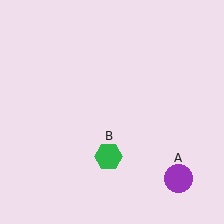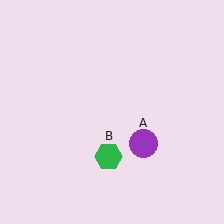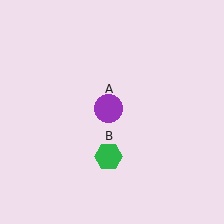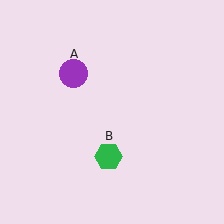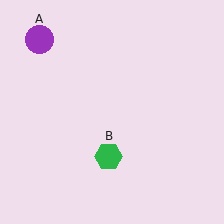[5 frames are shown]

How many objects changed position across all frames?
1 object changed position: purple circle (object A).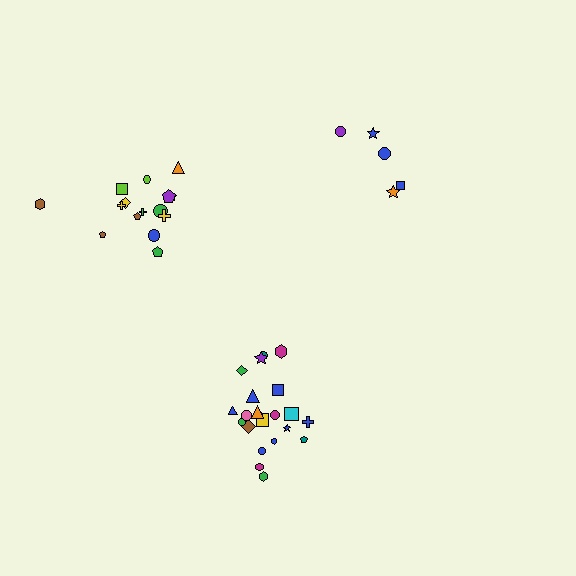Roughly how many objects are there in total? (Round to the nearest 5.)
Roughly 40 objects in total.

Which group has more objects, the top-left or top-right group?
The top-left group.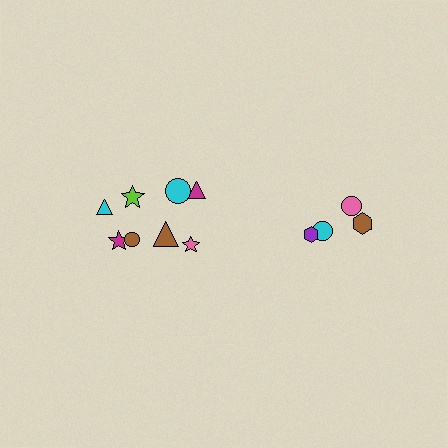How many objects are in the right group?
There are 4 objects.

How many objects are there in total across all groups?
There are 12 objects.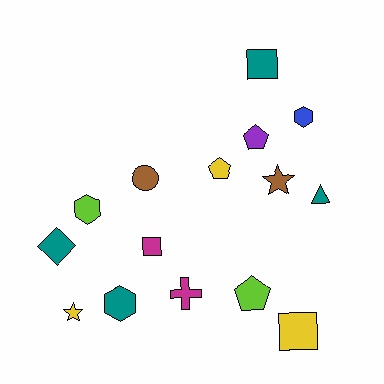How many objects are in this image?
There are 15 objects.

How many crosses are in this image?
There is 1 cross.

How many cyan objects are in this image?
There are no cyan objects.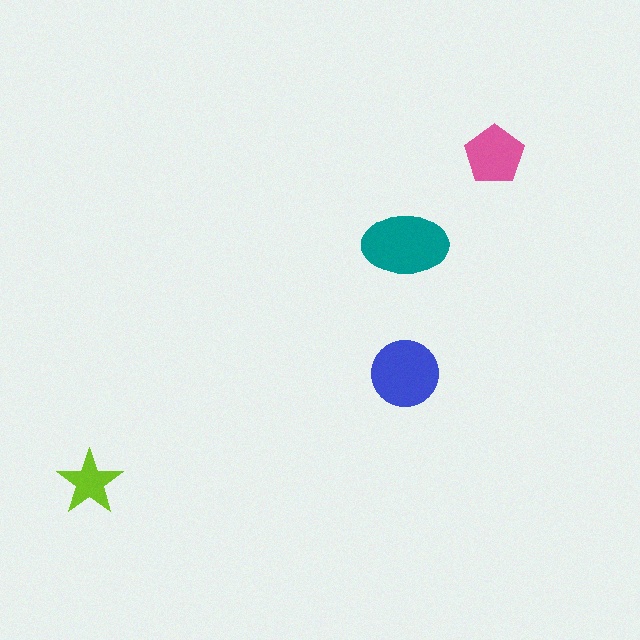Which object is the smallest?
The lime star.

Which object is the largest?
The teal ellipse.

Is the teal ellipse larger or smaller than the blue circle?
Larger.